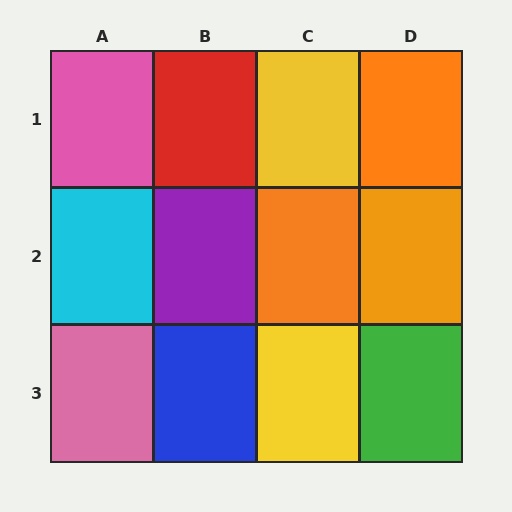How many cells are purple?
1 cell is purple.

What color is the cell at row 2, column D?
Orange.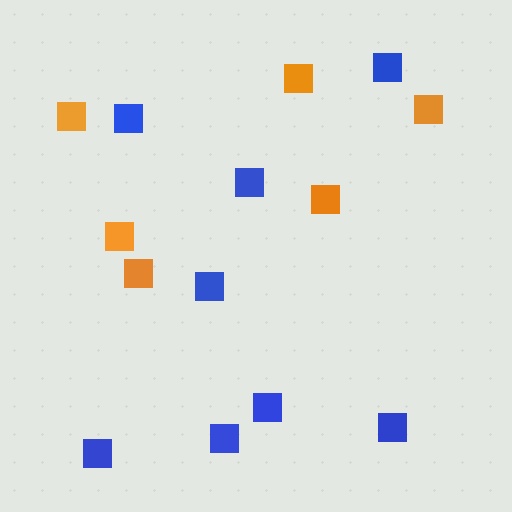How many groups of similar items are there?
There are 2 groups: one group of blue squares (8) and one group of orange squares (6).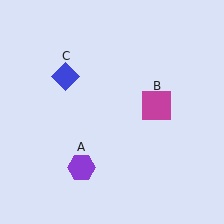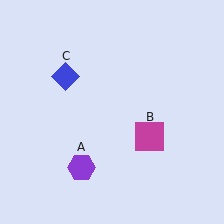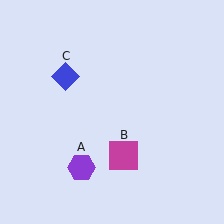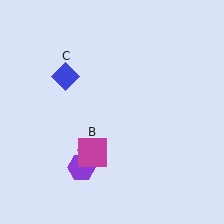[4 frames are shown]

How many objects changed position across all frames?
1 object changed position: magenta square (object B).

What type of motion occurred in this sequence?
The magenta square (object B) rotated clockwise around the center of the scene.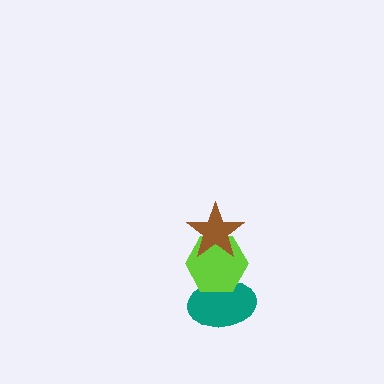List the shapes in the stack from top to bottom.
From top to bottom: the brown star, the lime hexagon, the teal ellipse.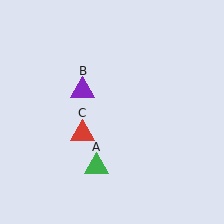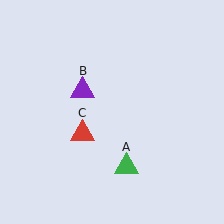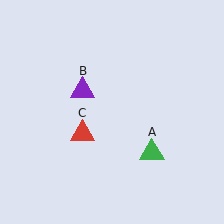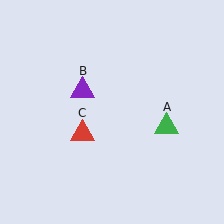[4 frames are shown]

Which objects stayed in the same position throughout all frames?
Purple triangle (object B) and red triangle (object C) remained stationary.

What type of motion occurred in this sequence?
The green triangle (object A) rotated counterclockwise around the center of the scene.